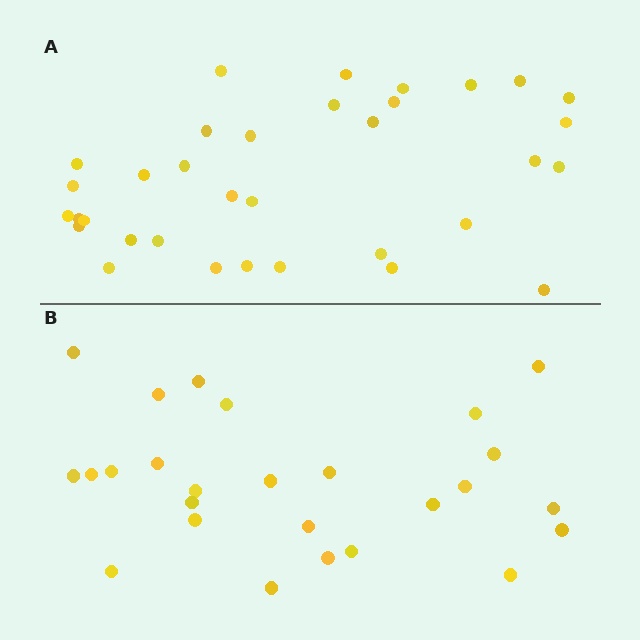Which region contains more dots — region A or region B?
Region A (the top region) has more dots.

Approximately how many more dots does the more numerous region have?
Region A has roughly 8 or so more dots than region B.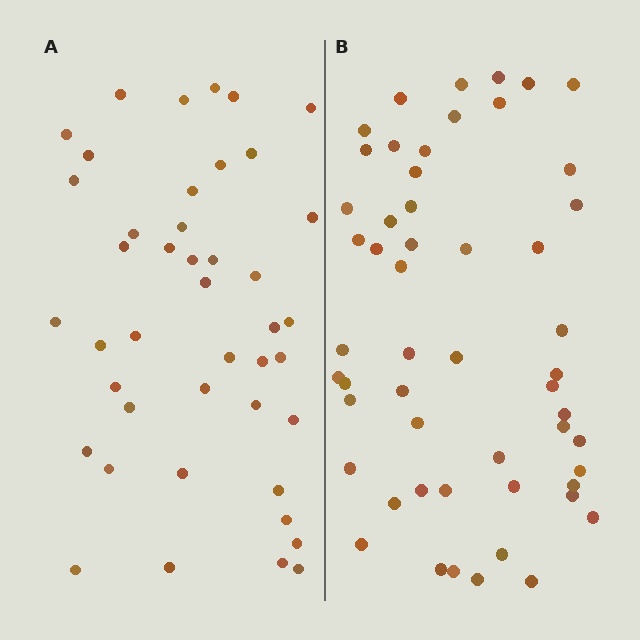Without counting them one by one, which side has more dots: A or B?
Region B (the right region) has more dots.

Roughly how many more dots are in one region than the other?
Region B has roughly 10 or so more dots than region A.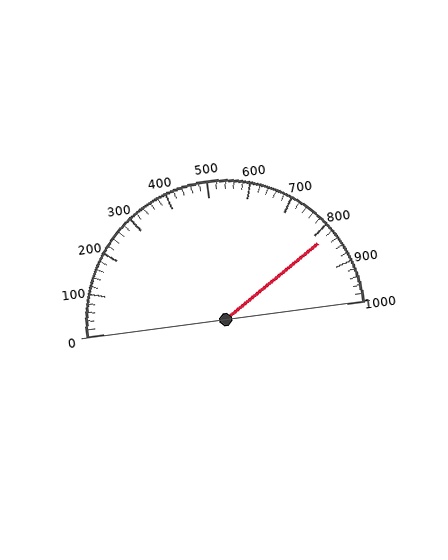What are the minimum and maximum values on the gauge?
The gauge ranges from 0 to 1000.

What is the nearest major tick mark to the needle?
The nearest major tick mark is 800.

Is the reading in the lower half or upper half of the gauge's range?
The reading is in the upper half of the range (0 to 1000).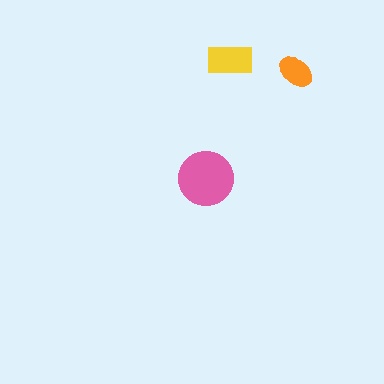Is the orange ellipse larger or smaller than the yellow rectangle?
Smaller.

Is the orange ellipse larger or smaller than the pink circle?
Smaller.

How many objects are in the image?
There are 3 objects in the image.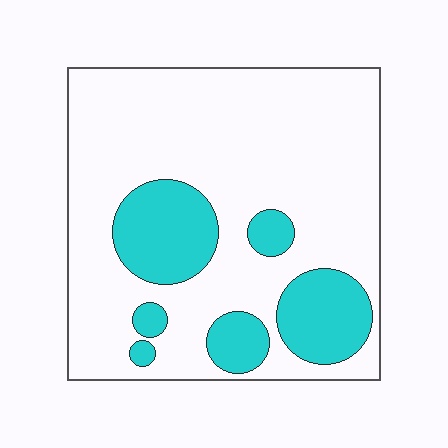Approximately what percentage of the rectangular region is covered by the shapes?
Approximately 25%.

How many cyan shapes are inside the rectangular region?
6.